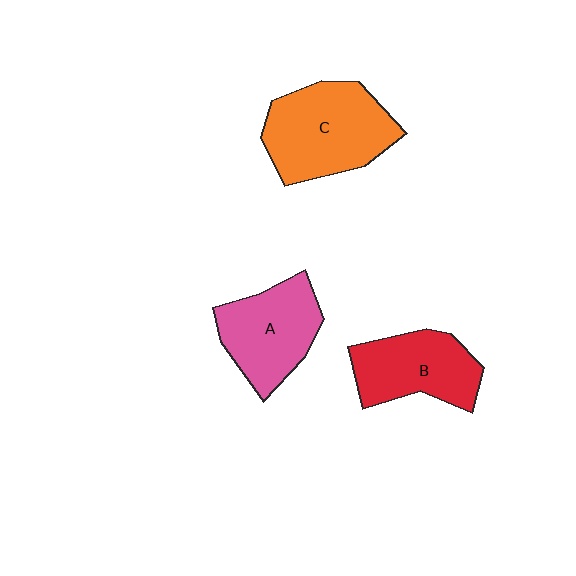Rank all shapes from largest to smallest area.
From largest to smallest: C (orange), A (pink), B (red).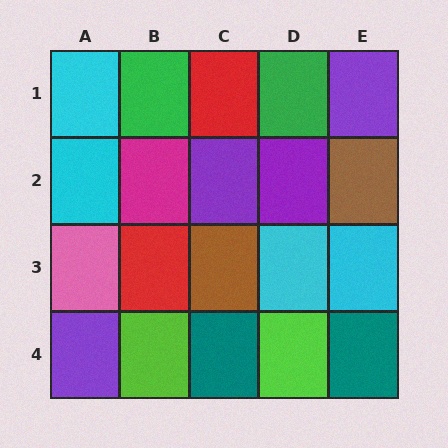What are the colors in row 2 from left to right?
Cyan, magenta, purple, purple, brown.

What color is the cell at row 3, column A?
Pink.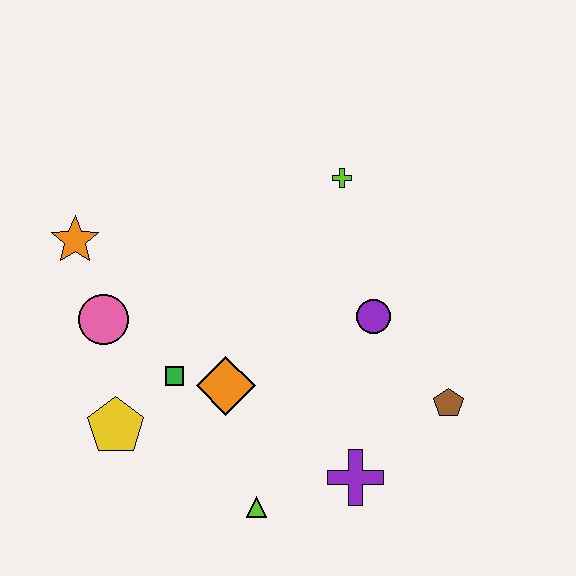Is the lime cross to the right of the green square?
Yes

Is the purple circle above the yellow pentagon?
Yes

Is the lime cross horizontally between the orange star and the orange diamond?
No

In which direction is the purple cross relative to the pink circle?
The purple cross is to the right of the pink circle.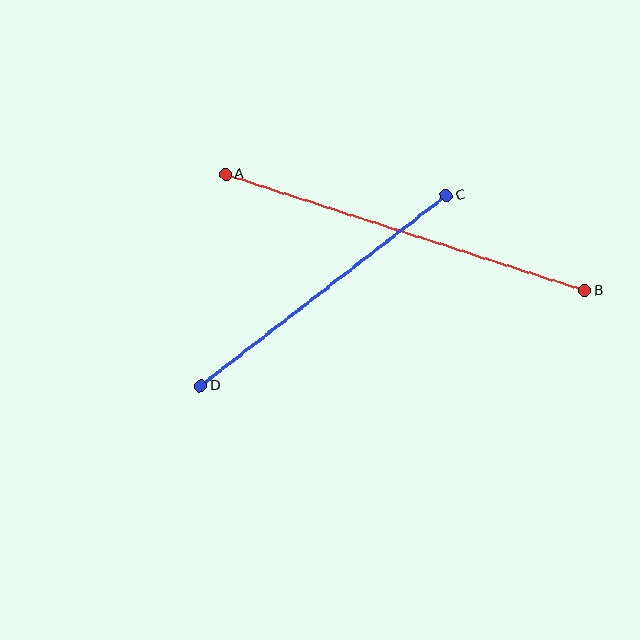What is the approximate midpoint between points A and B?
The midpoint is at approximately (405, 233) pixels.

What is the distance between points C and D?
The distance is approximately 311 pixels.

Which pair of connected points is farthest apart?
Points A and B are farthest apart.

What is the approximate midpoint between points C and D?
The midpoint is at approximately (323, 291) pixels.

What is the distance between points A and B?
The distance is approximately 378 pixels.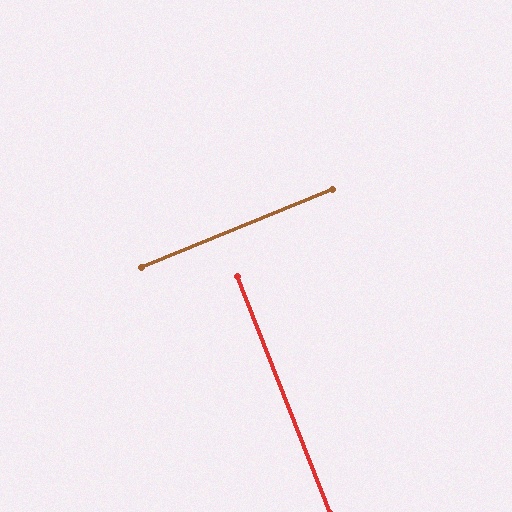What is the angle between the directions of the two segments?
Approximately 89 degrees.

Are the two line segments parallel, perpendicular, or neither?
Perpendicular — they meet at approximately 89°.